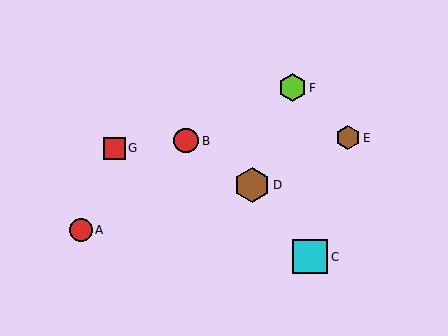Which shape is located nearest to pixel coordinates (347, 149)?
The brown hexagon (labeled E) at (348, 138) is nearest to that location.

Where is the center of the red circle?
The center of the red circle is at (186, 141).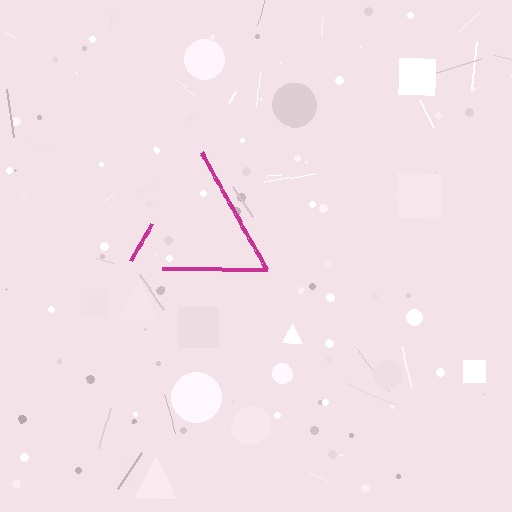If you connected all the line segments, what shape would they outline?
They would outline a triangle.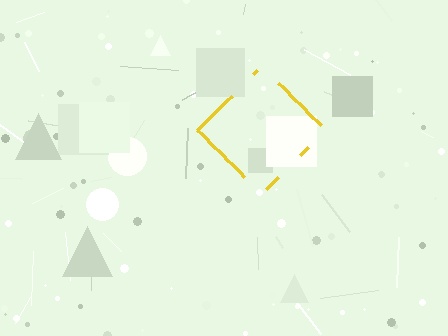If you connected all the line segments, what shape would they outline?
They would outline a diamond.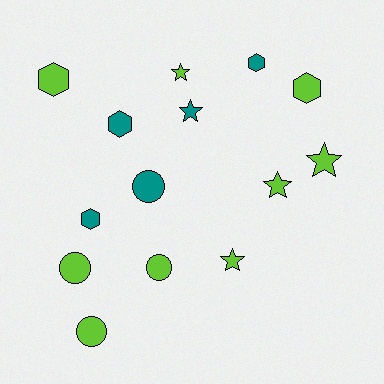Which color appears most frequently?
Lime, with 9 objects.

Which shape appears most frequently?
Star, with 5 objects.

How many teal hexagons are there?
There are 3 teal hexagons.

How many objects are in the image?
There are 14 objects.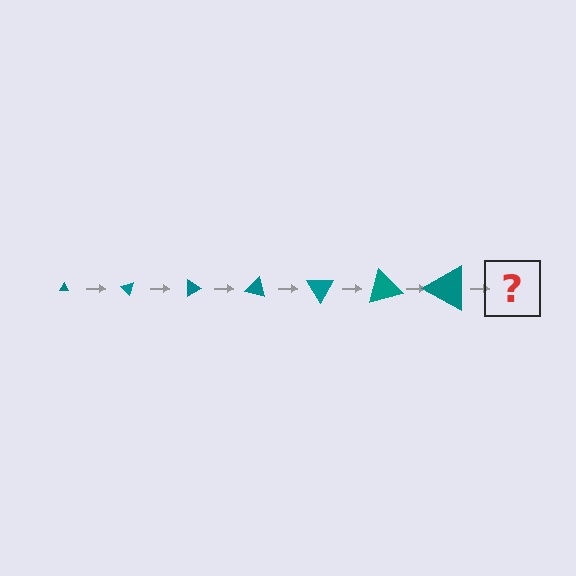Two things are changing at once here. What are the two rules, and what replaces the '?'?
The two rules are that the triangle grows larger each step and it rotates 45 degrees each step. The '?' should be a triangle, larger than the previous one and rotated 315 degrees from the start.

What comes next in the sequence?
The next element should be a triangle, larger than the previous one and rotated 315 degrees from the start.